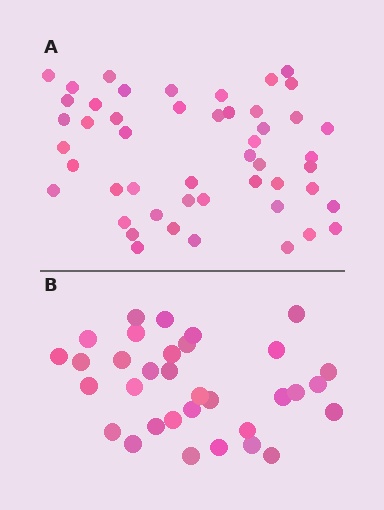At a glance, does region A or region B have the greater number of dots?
Region A (the top region) has more dots.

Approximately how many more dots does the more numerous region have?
Region A has approximately 15 more dots than region B.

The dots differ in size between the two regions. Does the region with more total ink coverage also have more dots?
No. Region B has more total ink coverage because its dots are larger, but region A actually contains more individual dots. Total area can be misleading — the number of items is what matters here.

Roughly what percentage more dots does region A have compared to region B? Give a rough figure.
About 50% more.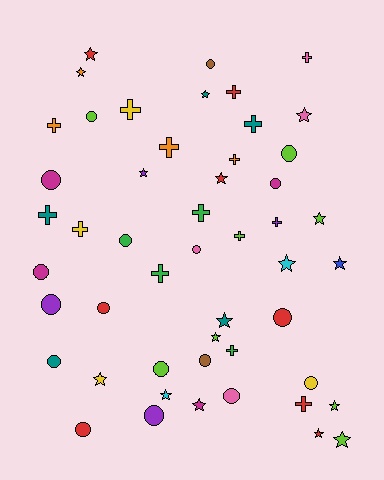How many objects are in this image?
There are 50 objects.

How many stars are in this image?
There are 17 stars.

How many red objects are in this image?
There are 8 red objects.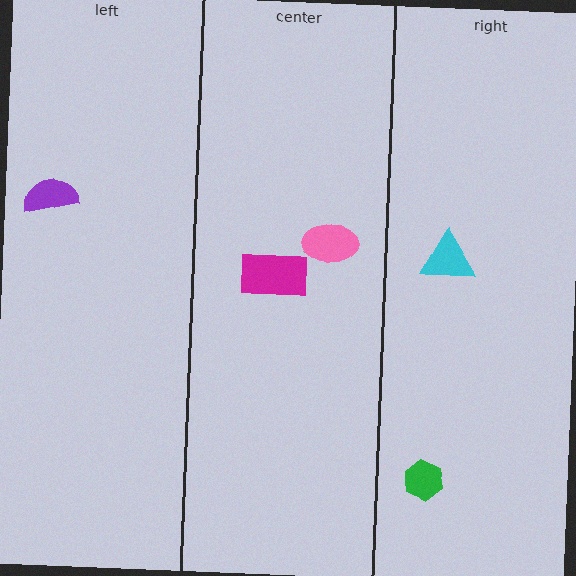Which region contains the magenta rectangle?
The center region.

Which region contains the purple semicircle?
The left region.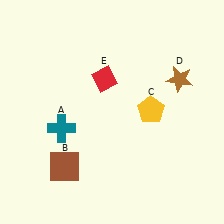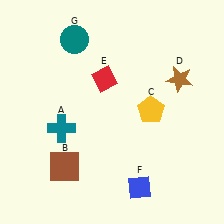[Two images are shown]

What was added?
A blue diamond (F), a teal circle (G) were added in Image 2.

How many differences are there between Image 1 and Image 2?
There are 2 differences between the two images.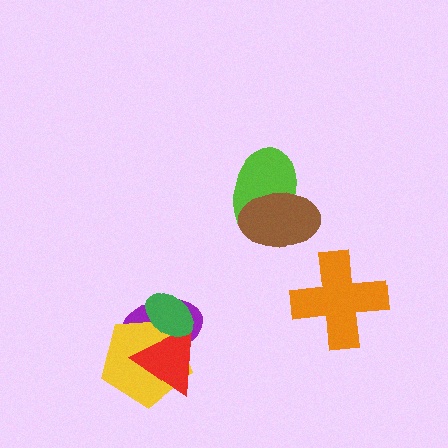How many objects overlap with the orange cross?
0 objects overlap with the orange cross.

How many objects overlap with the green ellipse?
3 objects overlap with the green ellipse.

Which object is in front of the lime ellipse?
The brown ellipse is in front of the lime ellipse.